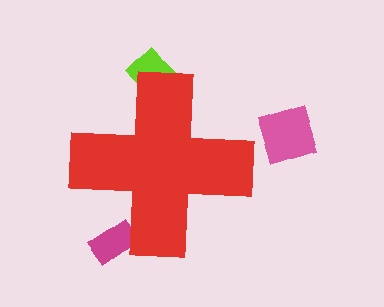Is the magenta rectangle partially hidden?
Yes, the magenta rectangle is partially hidden behind the red cross.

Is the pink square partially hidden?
No, the pink square is fully visible.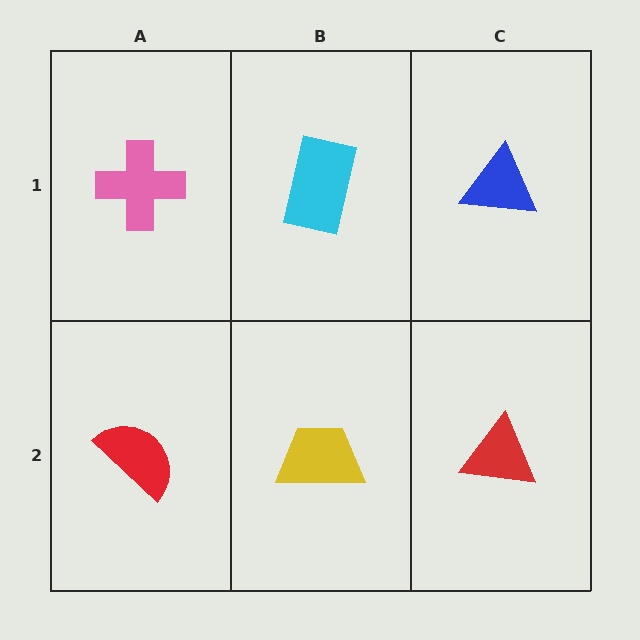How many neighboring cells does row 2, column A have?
2.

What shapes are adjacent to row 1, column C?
A red triangle (row 2, column C), a cyan rectangle (row 1, column B).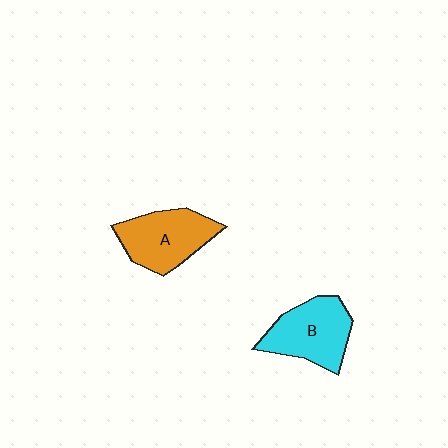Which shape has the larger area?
Shape B (cyan).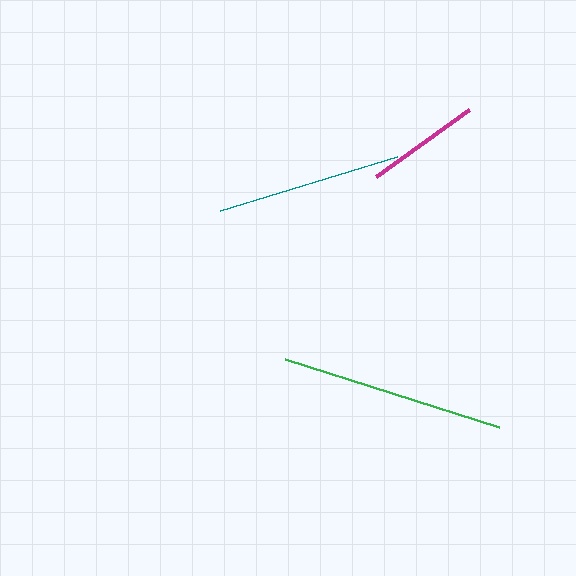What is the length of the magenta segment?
The magenta segment is approximately 115 pixels long.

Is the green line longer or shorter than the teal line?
The green line is longer than the teal line.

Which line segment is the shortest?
The magenta line is the shortest at approximately 115 pixels.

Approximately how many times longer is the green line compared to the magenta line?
The green line is approximately 2.0 times the length of the magenta line.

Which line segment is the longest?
The green line is the longest at approximately 225 pixels.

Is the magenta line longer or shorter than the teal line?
The teal line is longer than the magenta line.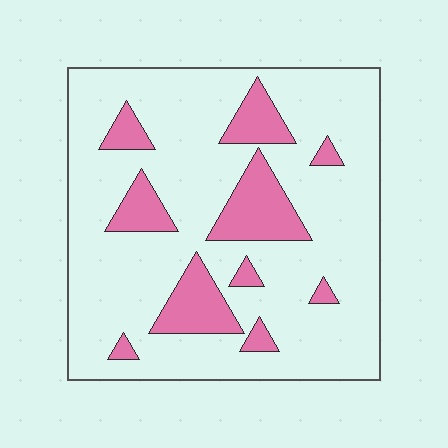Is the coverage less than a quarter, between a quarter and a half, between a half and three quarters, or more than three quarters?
Less than a quarter.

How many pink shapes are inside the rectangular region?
10.